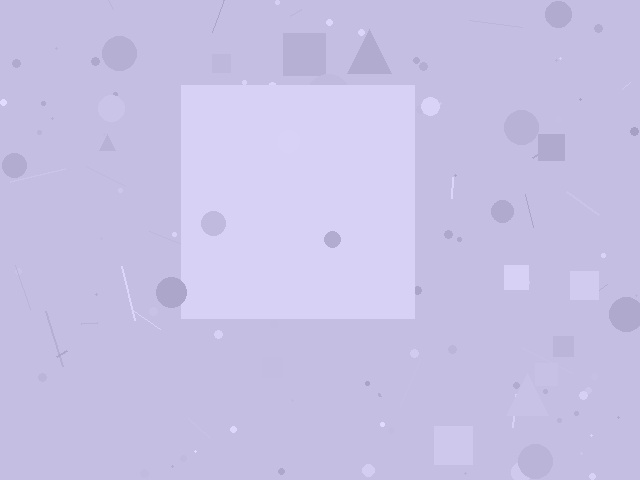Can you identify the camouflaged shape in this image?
The camouflaged shape is a square.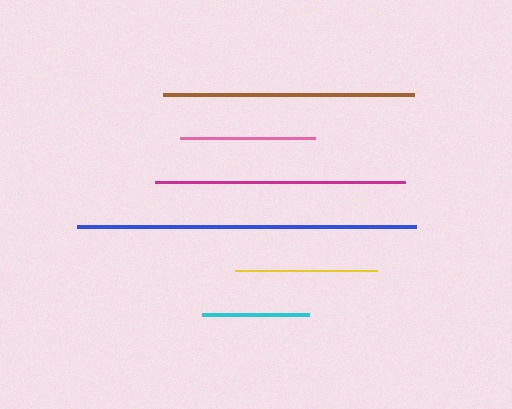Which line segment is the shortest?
The cyan line is the shortest at approximately 107 pixels.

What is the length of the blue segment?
The blue segment is approximately 340 pixels long.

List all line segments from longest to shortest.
From longest to shortest: blue, brown, magenta, yellow, pink, cyan.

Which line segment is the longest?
The blue line is the longest at approximately 340 pixels.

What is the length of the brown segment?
The brown segment is approximately 251 pixels long.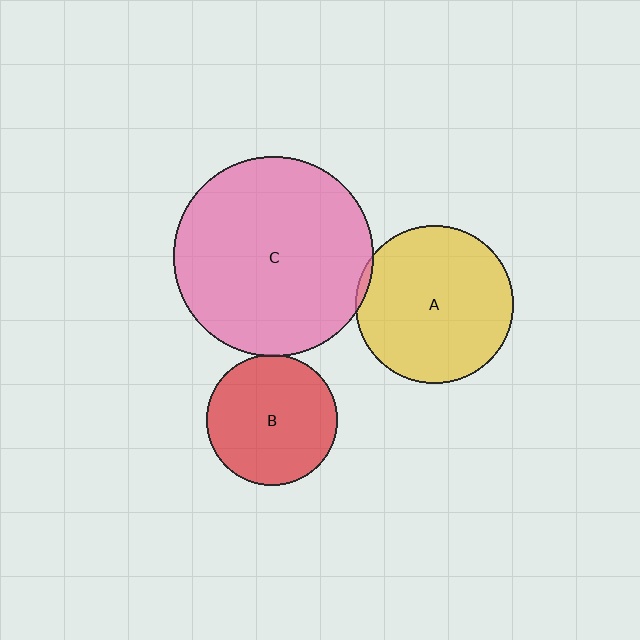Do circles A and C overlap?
Yes.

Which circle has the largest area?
Circle C (pink).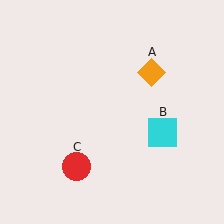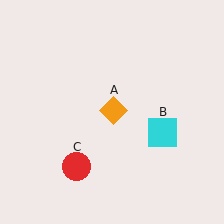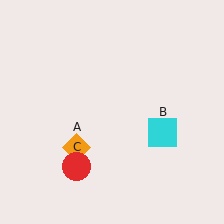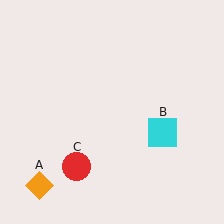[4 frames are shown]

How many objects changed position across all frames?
1 object changed position: orange diamond (object A).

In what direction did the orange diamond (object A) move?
The orange diamond (object A) moved down and to the left.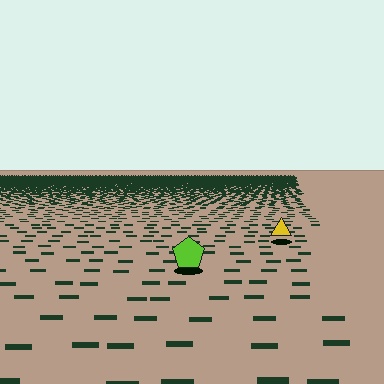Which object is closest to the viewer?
The lime pentagon is closest. The texture marks near it are larger and more spread out.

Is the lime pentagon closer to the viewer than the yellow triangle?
Yes. The lime pentagon is closer — you can tell from the texture gradient: the ground texture is coarser near it.